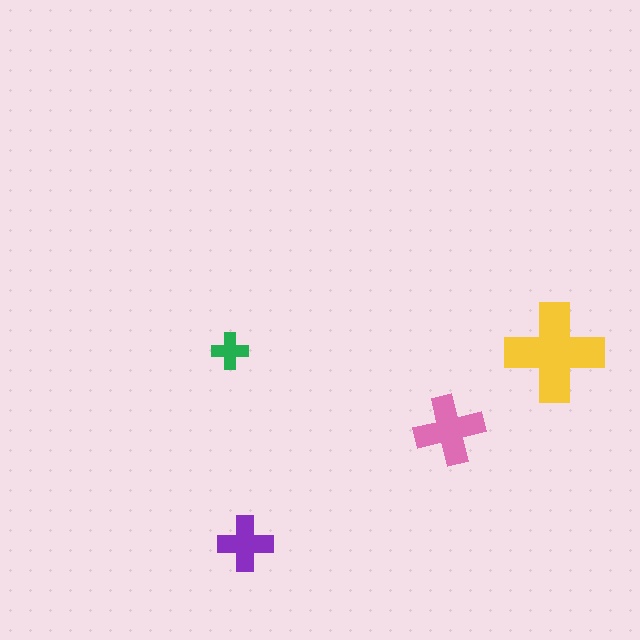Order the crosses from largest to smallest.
the yellow one, the pink one, the purple one, the green one.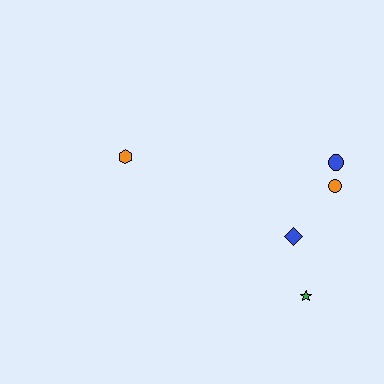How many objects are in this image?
There are 5 objects.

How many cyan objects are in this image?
There are no cyan objects.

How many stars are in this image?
There is 1 star.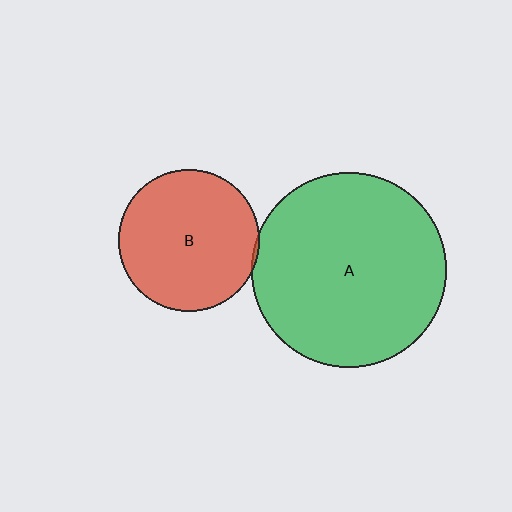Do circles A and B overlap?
Yes.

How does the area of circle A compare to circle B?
Approximately 1.9 times.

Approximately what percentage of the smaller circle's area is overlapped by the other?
Approximately 5%.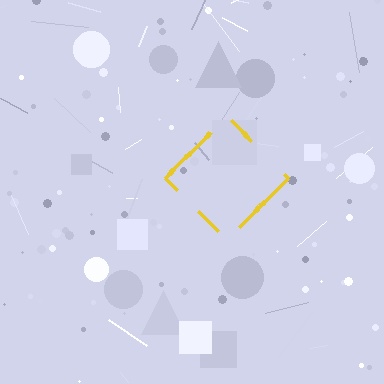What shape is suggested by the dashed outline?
The dashed outline suggests a diamond.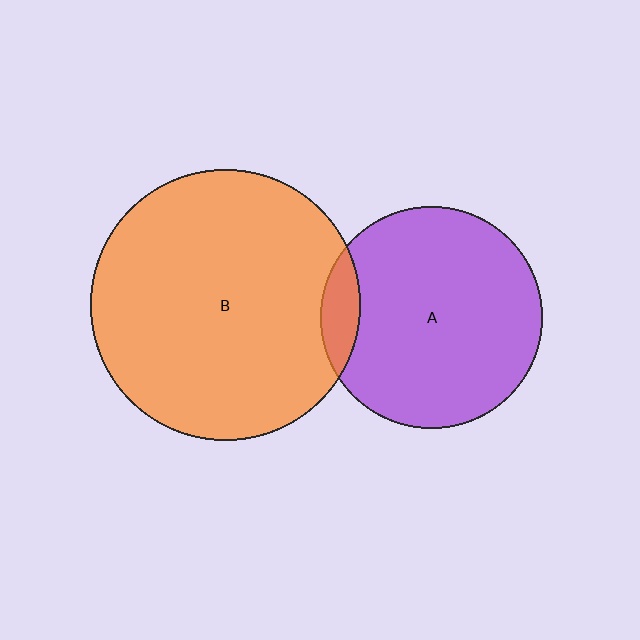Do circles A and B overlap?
Yes.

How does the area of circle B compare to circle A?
Approximately 1.5 times.